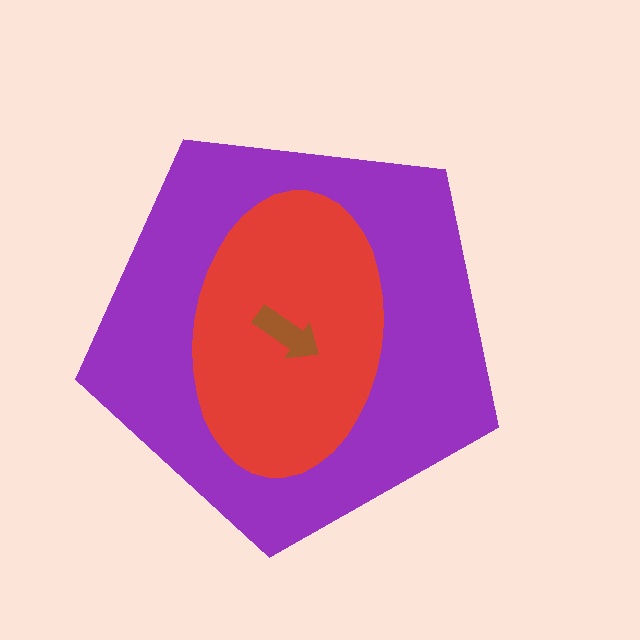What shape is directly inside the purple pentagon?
The red ellipse.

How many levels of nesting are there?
3.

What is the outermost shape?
The purple pentagon.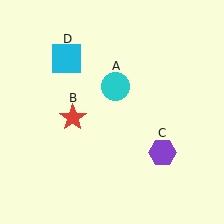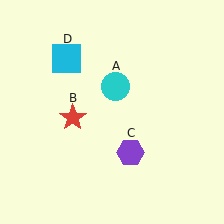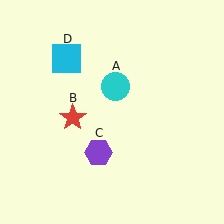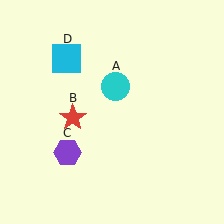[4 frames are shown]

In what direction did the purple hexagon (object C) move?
The purple hexagon (object C) moved left.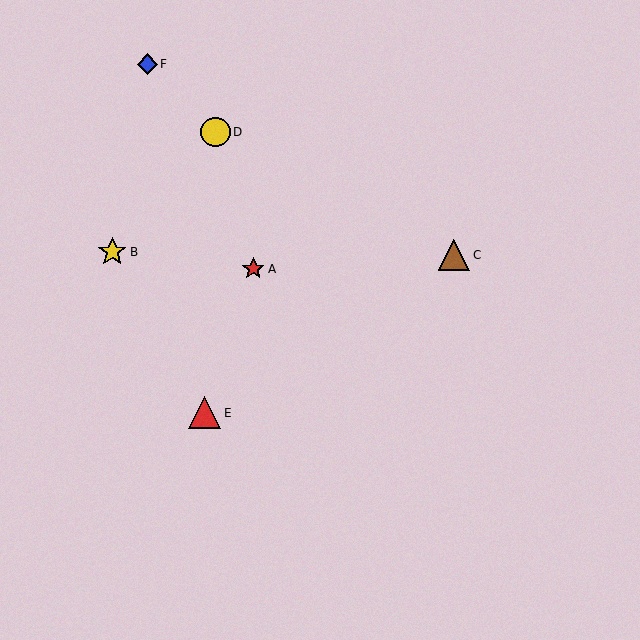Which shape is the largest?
The red triangle (labeled E) is the largest.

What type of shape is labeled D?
Shape D is a yellow circle.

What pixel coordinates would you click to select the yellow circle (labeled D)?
Click at (216, 132) to select the yellow circle D.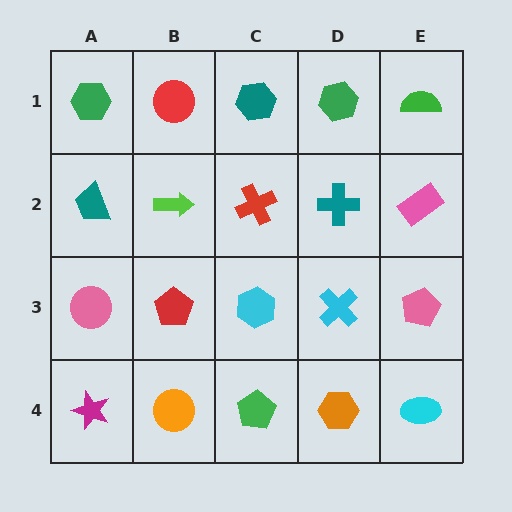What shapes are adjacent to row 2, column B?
A red circle (row 1, column B), a red pentagon (row 3, column B), a teal trapezoid (row 2, column A), a red cross (row 2, column C).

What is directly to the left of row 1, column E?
A green hexagon.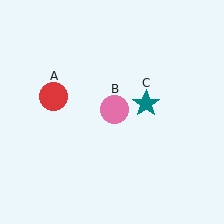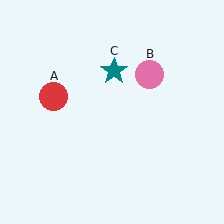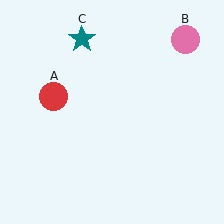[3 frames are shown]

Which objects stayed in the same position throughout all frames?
Red circle (object A) remained stationary.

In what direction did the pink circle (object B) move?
The pink circle (object B) moved up and to the right.